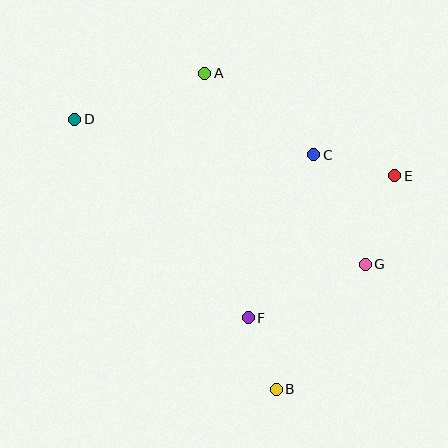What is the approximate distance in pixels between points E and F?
The distance between E and F is approximately 204 pixels.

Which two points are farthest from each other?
Points B and D are farthest from each other.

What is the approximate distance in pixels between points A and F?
The distance between A and F is approximately 248 pixels.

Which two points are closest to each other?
Points B and F are closest to each other.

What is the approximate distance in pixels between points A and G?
The distance between A and G is approximately 250 pixels.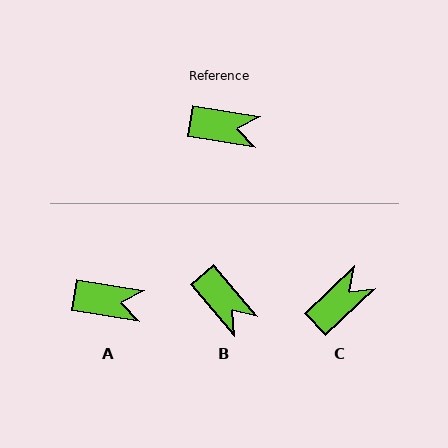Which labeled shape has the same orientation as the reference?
A.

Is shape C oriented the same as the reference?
No, it is off by about 53 degrees.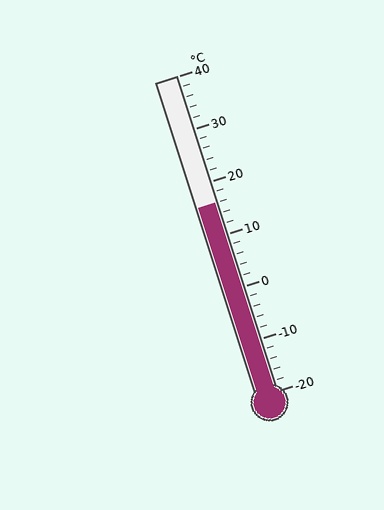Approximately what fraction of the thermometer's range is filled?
The thermometer is filled to approximately 60% of its range.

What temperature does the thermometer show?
The thermometer shows approximately 16°C.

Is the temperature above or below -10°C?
The temperature is above -10°C.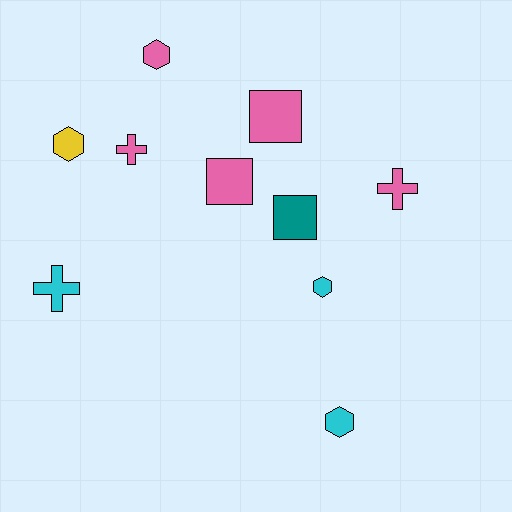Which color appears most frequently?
Pink, with 5 objects.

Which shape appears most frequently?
Hexagon, with 4 objects.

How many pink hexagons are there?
There is 1 pink hexagon.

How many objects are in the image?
There are 10 objects.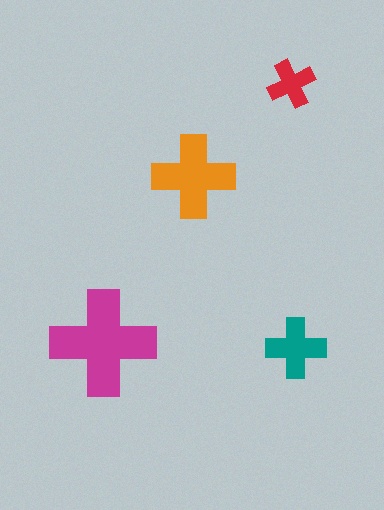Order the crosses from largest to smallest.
the magenta one, the orange one, the teal one, the red one.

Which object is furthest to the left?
The magenta cross is leftmost.